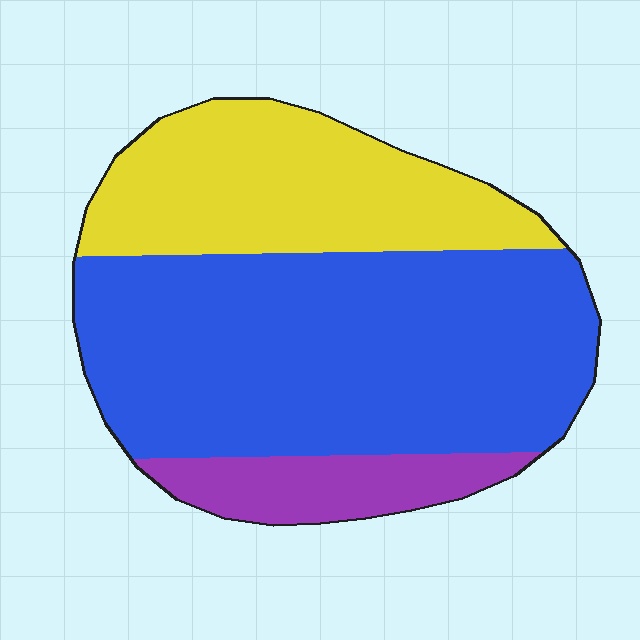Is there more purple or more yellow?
Yellow.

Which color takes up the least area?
Purple, at roughly 10%.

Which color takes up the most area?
Blue, at roughly 60%.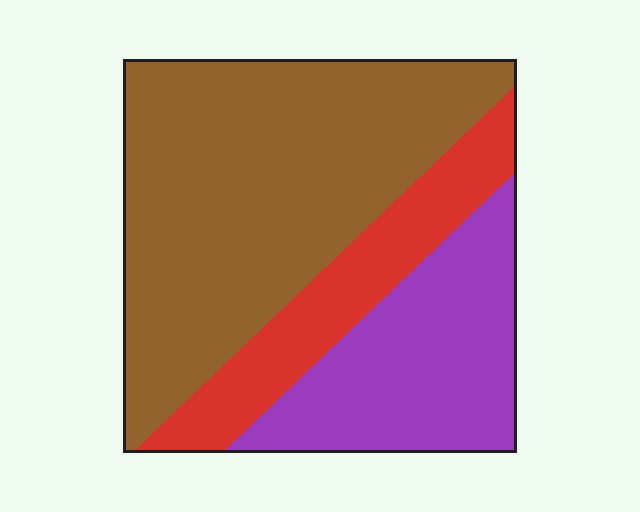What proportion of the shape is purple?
Purple covers about 25% of the shape.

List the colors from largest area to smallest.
From largest to smallest: brown, purple, red.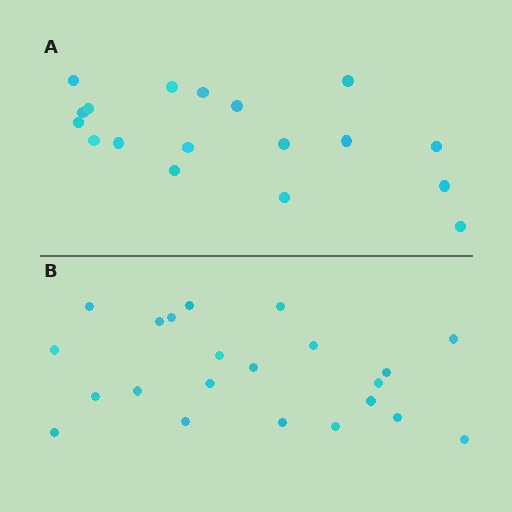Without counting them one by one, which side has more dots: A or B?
Region B (the bottom region) has more dots.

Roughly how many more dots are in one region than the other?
Region B has about 4 more dots than region A.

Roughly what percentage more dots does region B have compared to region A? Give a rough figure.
About 20% more.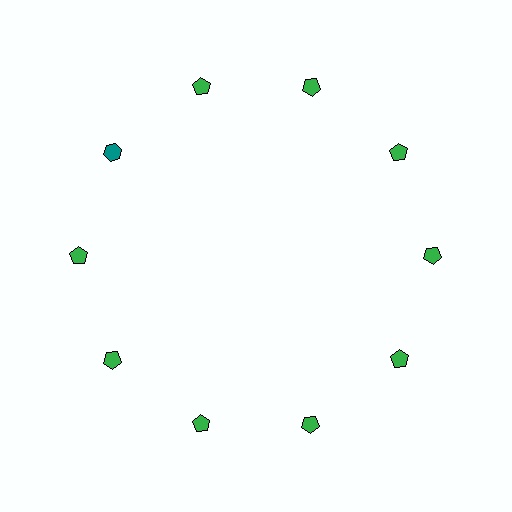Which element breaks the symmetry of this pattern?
The teal hexagon at roughly the 10 o'clock position breaks the symmetry. All other shapes are green pentagons.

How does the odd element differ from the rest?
It differs in both color (teal instead of green) and shape (hexagon instead of pentagon).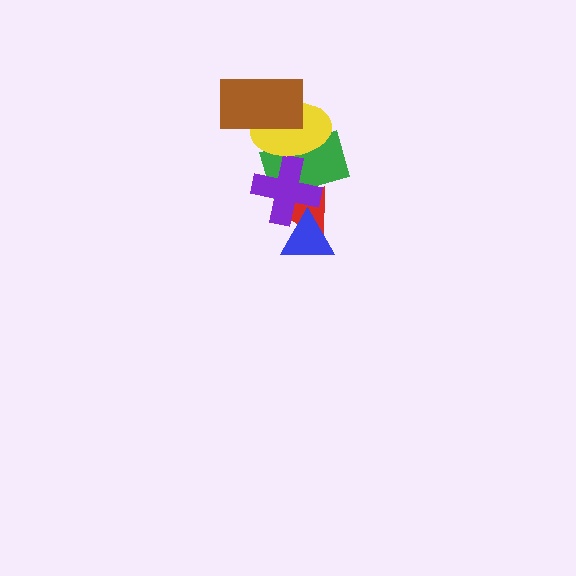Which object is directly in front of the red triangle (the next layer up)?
The blue triangle is directly in front of the red triangle.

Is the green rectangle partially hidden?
Yes, it is partially covered by another shape.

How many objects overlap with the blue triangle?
2 objects overlap with the blue triangle.